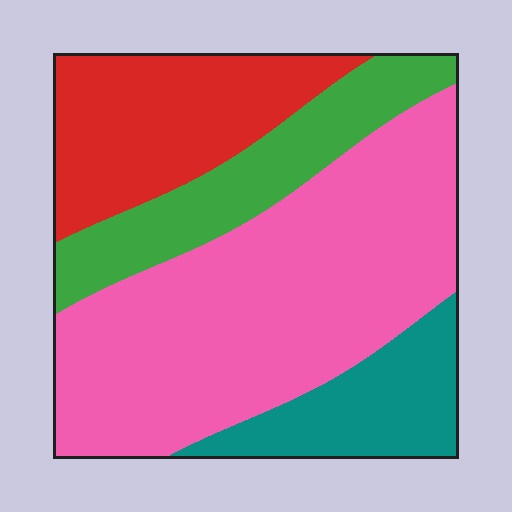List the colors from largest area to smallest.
From largest to smallest: pink, red, green, teal.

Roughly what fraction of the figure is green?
Green covers roughly 15% of the figure.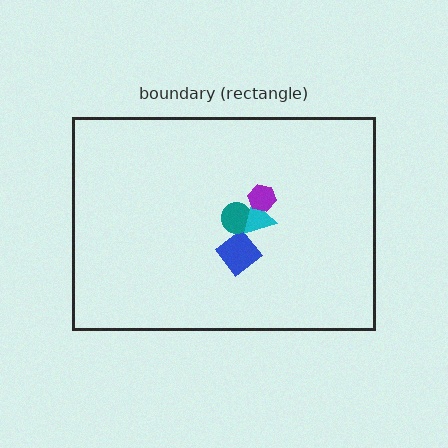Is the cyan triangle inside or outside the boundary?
Inside.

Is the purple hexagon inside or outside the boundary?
Inside.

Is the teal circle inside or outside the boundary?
Inside.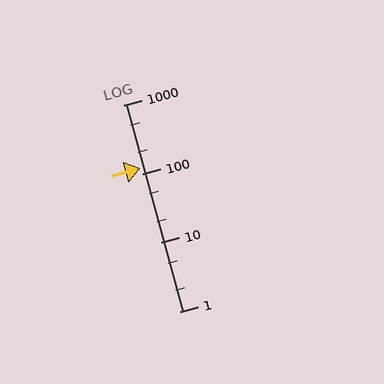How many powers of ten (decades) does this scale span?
The scale spans 3 decades, from 1 to 1000.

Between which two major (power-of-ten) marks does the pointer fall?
The pointer is between 100 and 1000.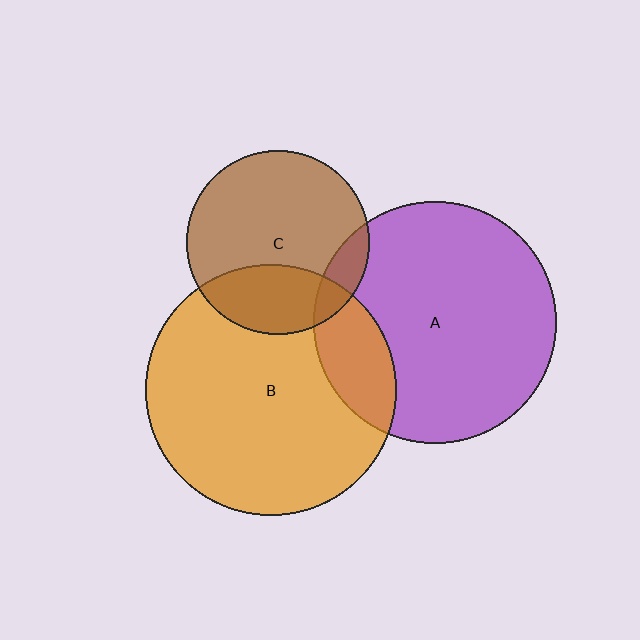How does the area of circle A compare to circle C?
Approximately 1.8 times.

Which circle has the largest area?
Circle B (orange).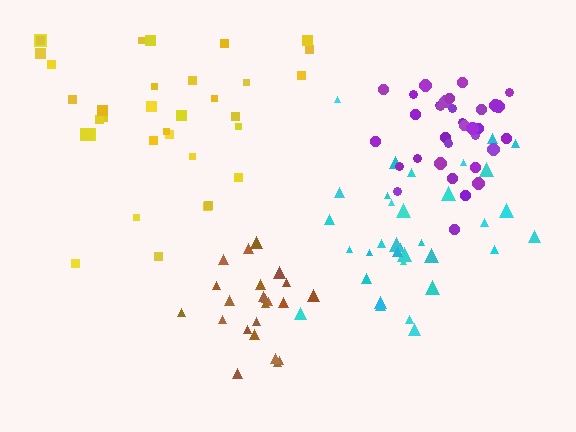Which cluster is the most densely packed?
Purple.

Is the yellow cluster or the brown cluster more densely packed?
Brown.